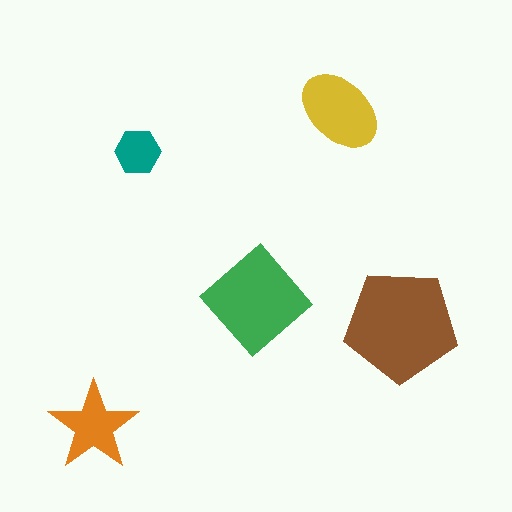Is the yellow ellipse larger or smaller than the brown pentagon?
Smaller.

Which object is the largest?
The brown pentagon.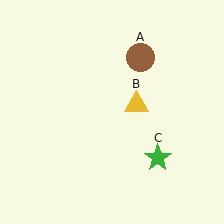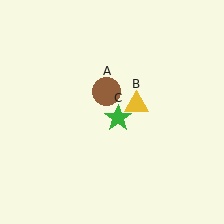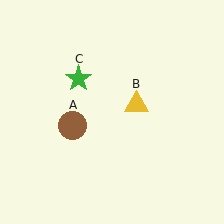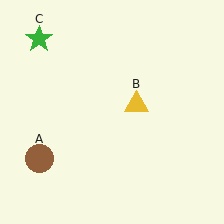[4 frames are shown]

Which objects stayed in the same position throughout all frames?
Yellow triangle (object B) remained stationary.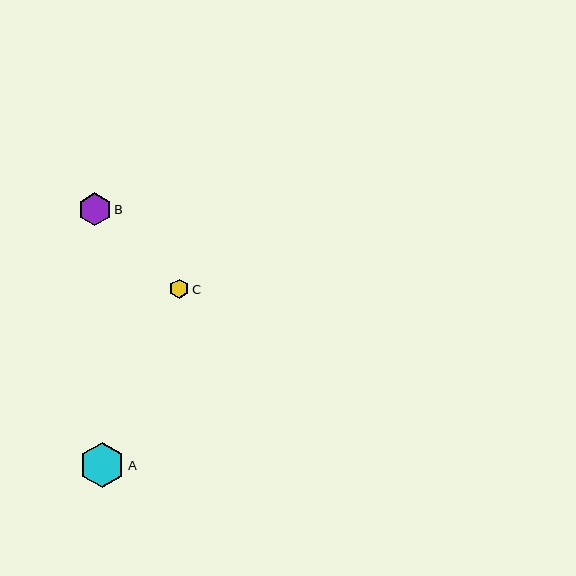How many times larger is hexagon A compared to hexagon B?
Hexagon A is approximately 1.4 times the size of hexagon B.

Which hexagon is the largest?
Hexagon A is the largest with a size of approximately 45 pixels.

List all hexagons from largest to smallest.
From largest to smallest: A, B, C.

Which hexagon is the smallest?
Hexagon C is the smallest with a size of approximately 20 pixels.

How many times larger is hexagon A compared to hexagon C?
Hexagon A is approximately 2.3 times the size of hexagon C.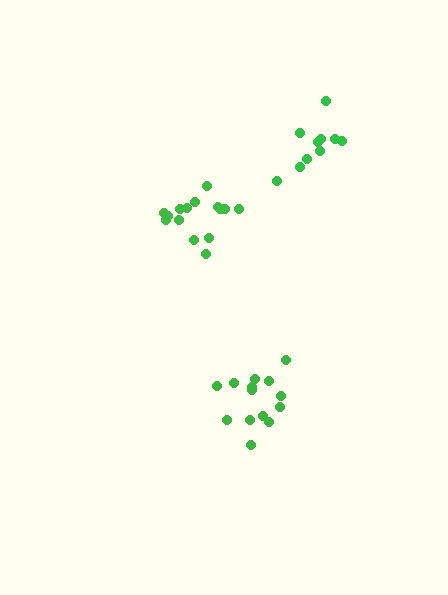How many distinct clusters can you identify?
There are 3 distinct clusters.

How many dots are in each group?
Group 1: 10 dots, Group 2: 15 dots, Group 3: 14 dots (39 total).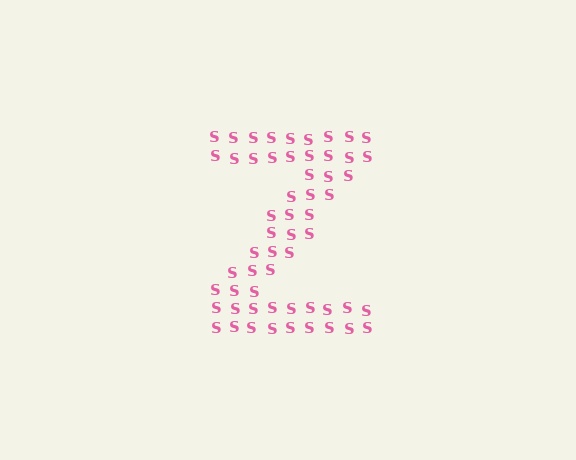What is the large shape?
The large shape is the letter Z.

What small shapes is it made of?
It is made of small letter S's.